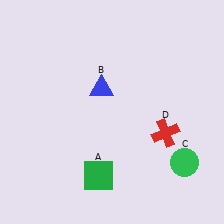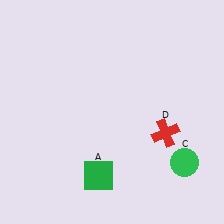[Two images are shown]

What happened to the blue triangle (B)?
The blue triangle (B) was removed in Image 2. It was in the top-left area of Image 1.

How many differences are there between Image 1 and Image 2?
There is 1 difference between the two images.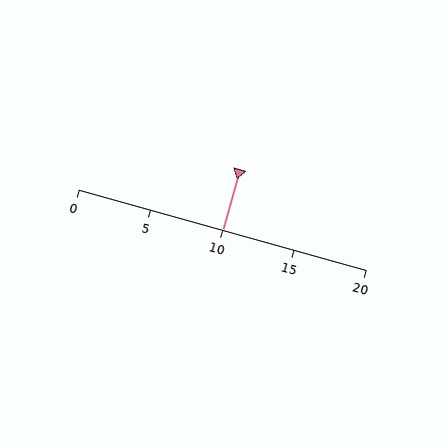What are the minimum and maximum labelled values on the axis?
The axis runs from 0 to 20.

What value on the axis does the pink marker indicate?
The marker indicates approximately 10.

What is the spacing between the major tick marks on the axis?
The major ticks are spaced 5 apart.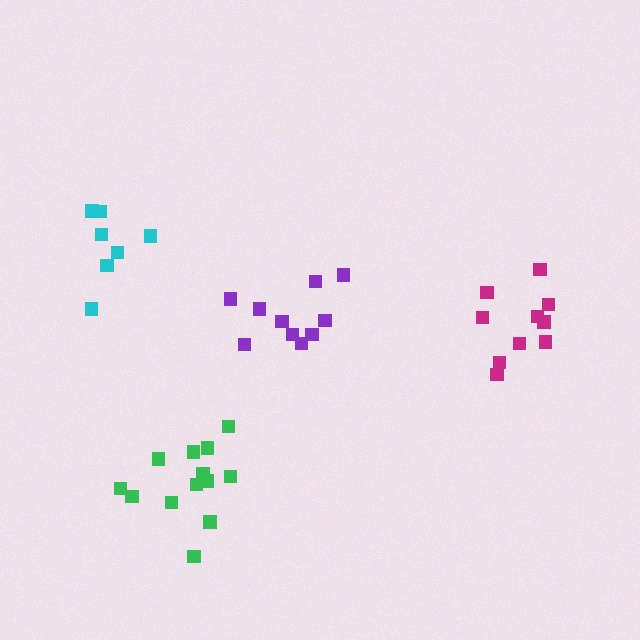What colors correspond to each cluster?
The clusters are colored: magenta, green, purple, cyan.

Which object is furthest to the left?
The cyan cluster is leftmost.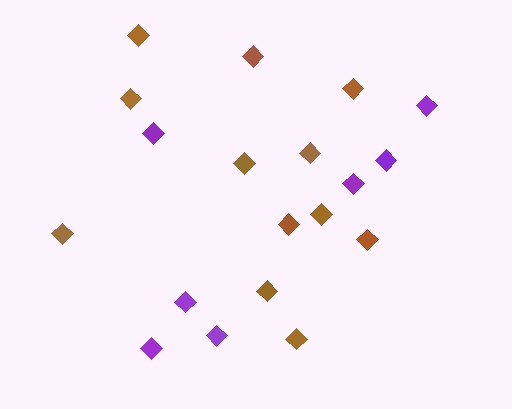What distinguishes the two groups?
There are 2 groups: one group of brown diamonds (12) and one group of purple diamonds (7).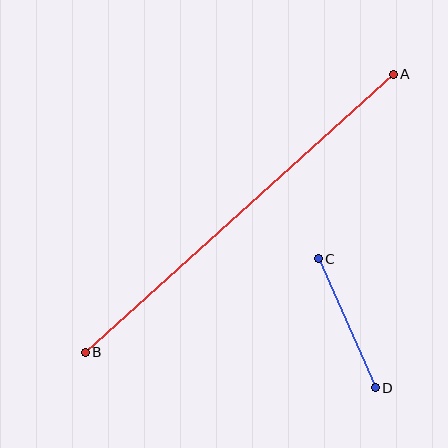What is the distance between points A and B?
The distance is approximately 414 pixels.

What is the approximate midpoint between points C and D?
The midpoint is at approximately (347, 323) pixels.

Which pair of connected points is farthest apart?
Points A and B are farthest apart.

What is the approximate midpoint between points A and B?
The midpoint is at approximately (239, 213) pixels.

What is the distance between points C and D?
The distance is approximately 141 pixels.